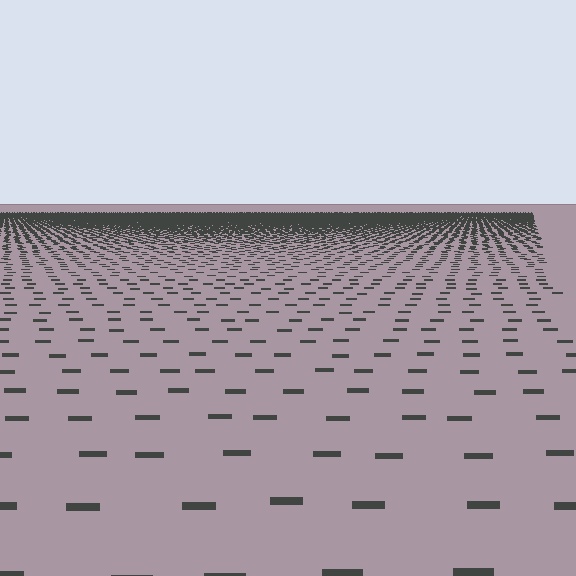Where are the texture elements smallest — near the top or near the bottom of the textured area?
Near the top.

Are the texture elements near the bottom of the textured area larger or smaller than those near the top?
Larger. Near the bottom, elements are closer to the viewer and appear at a bigger on-screen size.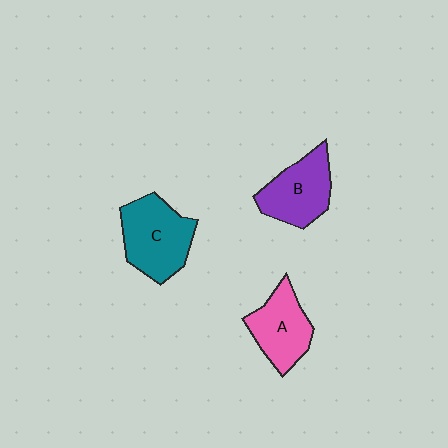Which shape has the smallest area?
Shape A (pink).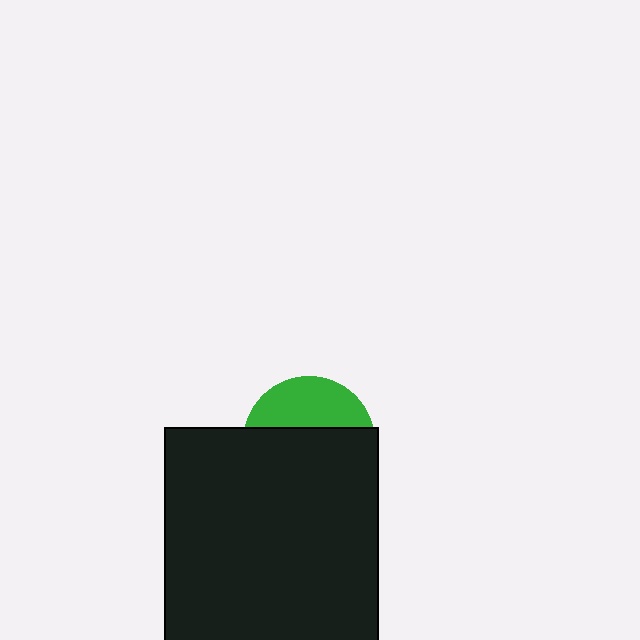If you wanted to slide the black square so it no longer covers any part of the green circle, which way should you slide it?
Slide it down — that is the most direct way to separate the two shapes.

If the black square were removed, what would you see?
You would see the complete green circle.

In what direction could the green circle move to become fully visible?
The green circle could move up. That would shift it out from behind the black square entirely.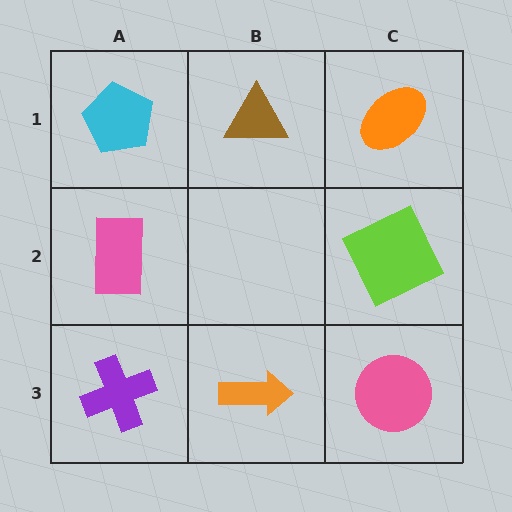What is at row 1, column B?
A brown triangle.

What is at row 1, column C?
An orange ellipse.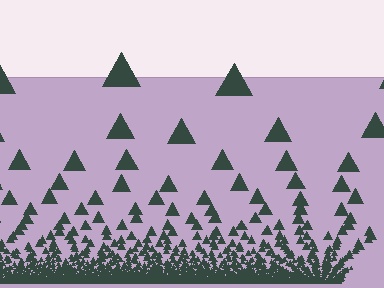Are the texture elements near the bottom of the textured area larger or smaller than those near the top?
Smaller. The gradient is inverted — elements near the bottom are smaller and denser.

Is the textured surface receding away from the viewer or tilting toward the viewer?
The surface appears to tilt toward the viewer. Texture elements get larger and sparser toward the top.